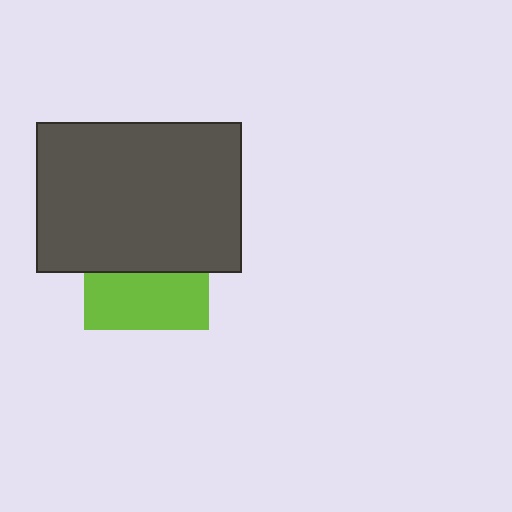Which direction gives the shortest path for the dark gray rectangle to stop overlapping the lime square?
Moving up gives the shortest separation.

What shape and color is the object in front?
The object in front is a dark gray rectangle.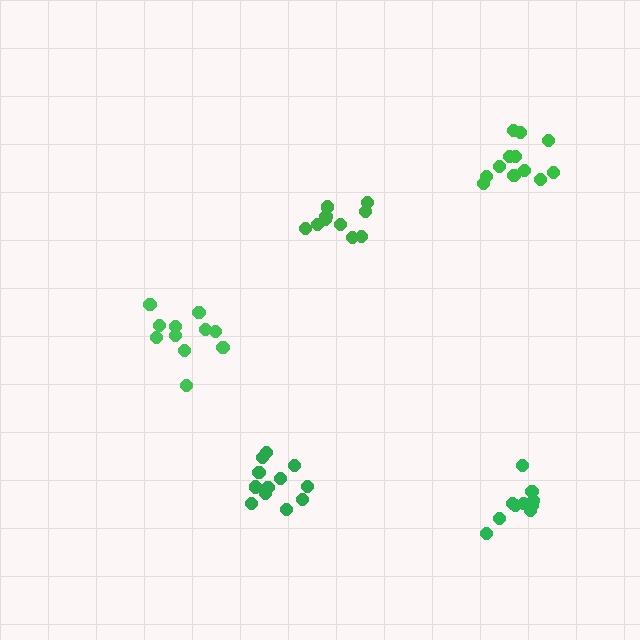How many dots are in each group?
Group 1: 11 dots, Group 2: 12 dots, Group 3: 12 dots, Group 4: 10 dots, Group 5: 10 dots (55 total).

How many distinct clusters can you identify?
There are 5 distinct clusters.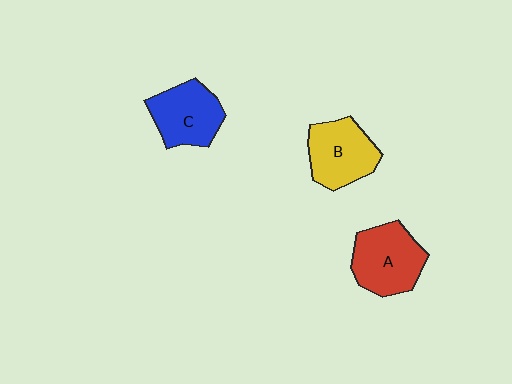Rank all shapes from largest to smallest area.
From largest to smallest: A (red), B (yellow), C (blue).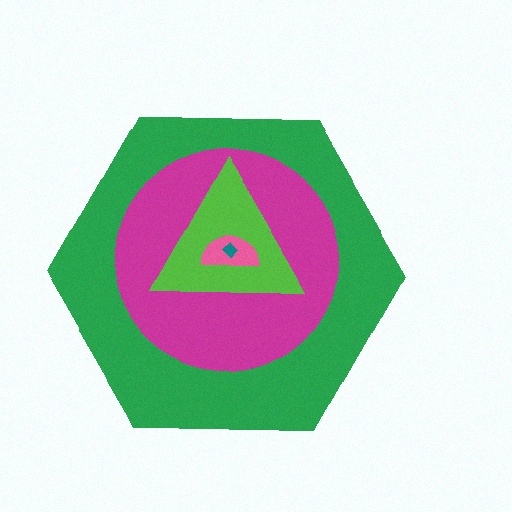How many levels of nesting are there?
5.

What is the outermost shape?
The green hexagon.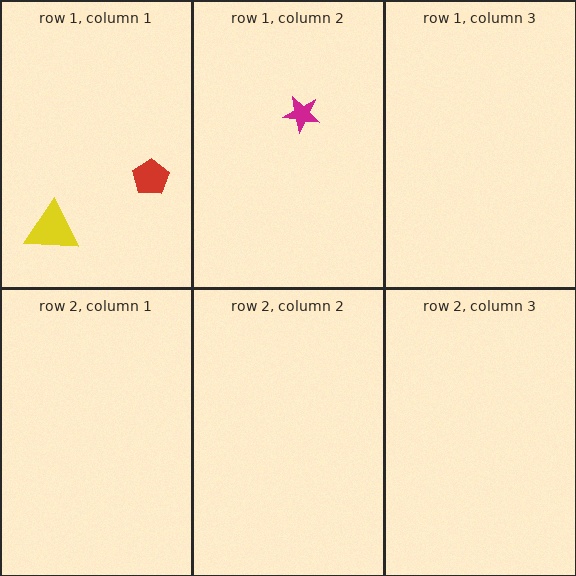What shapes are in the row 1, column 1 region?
The yellow triangle, the red pentagon.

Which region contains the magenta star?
The row 1, column 2 region.